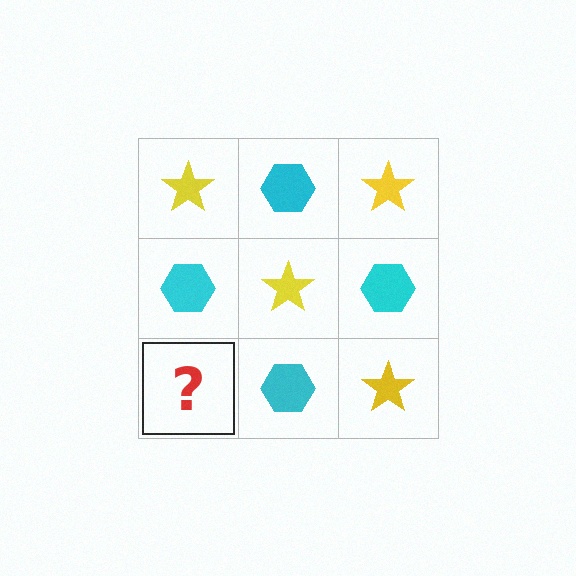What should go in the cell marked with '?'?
The missing cell should contain a yellow star.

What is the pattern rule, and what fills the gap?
The rule is that it alternates yellow star and cyan hexagon in a checkerboard pattern. The gap should be filled with a yellow star.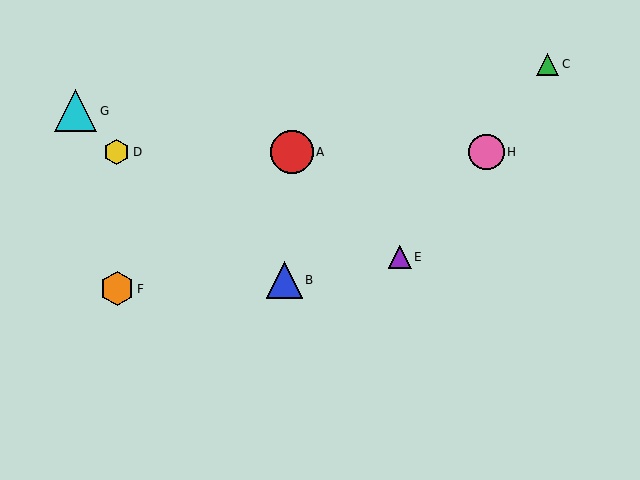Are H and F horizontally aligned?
No, H is at y≈152 and F is at y≈289.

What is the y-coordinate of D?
Object D is at y≈152.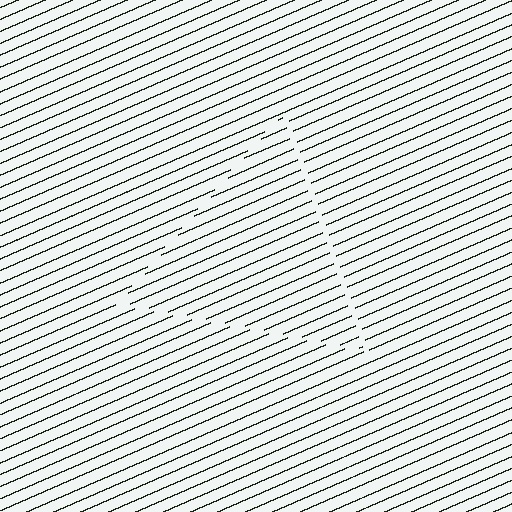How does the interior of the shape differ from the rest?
The interior of the shape contains the same grating, shifted by half a period — the contour is defined by the phase discontinuity where line-ends from the inner and outer gratings abut.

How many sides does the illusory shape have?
3 sides — the line-ends trace a triangle.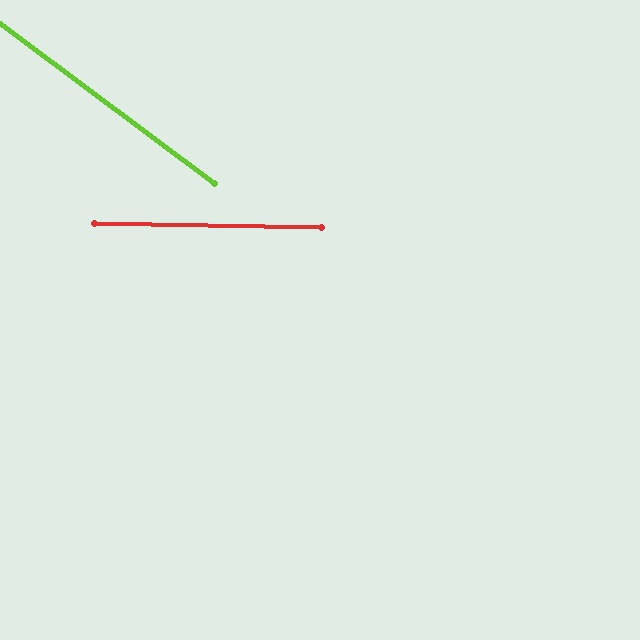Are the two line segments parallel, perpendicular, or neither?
Neither parallel nor perpendicular — they differ by about 36°.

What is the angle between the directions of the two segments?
Approximately 36 degrees.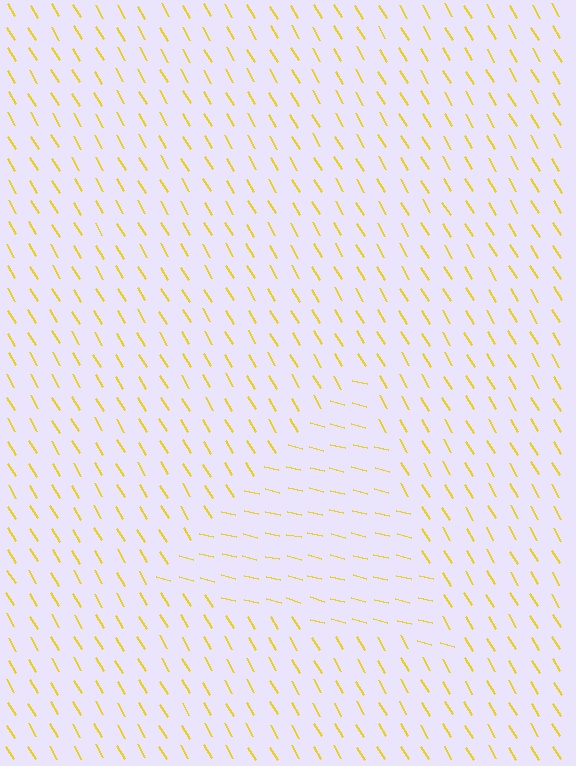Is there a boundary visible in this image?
Yes, there is a texture boundary formed by a change in line orientation.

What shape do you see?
I see a triangle.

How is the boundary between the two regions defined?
The boundary is defined purely by a change in line orientation (approximately 45 degrees difference). All lines are the same color and thickness.